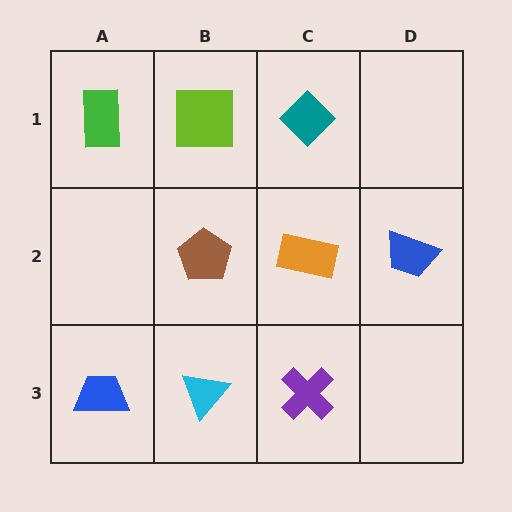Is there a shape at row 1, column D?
No, that cell is empty.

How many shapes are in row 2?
3 shapes.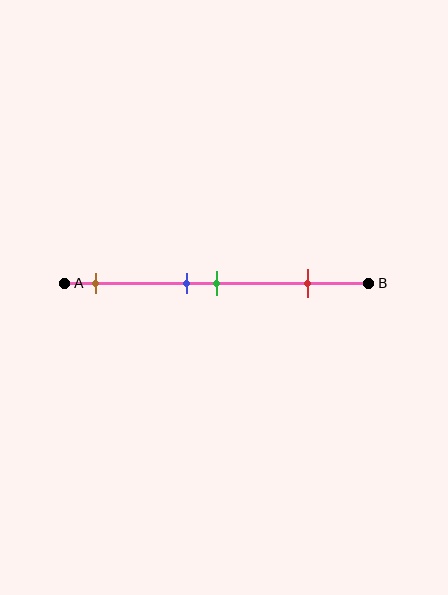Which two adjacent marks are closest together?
The blue and green marks are the closest adjacent pair.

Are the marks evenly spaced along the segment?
No, the marks are not evenly spaced.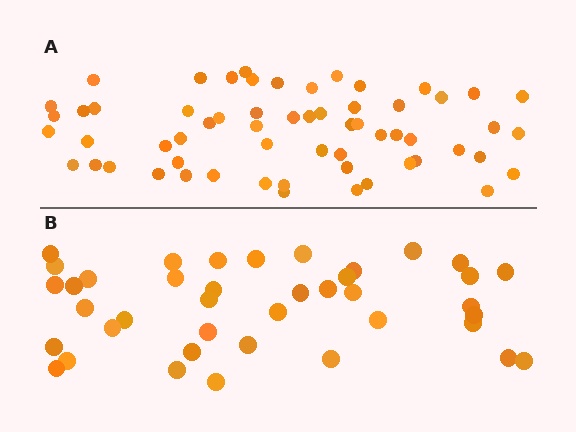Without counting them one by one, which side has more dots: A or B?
Region A (the top region) has more dots.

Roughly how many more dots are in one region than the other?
Region A has approximately 20 more dots than region B.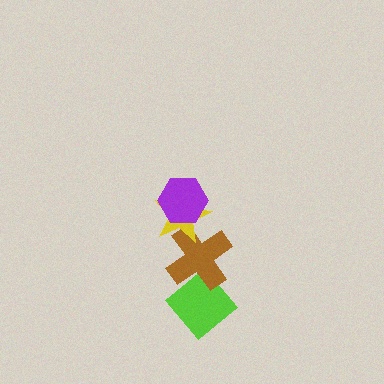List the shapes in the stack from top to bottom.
From top to bottom: the purple hexagon, the yellow star, the brown cross, the lime diamond.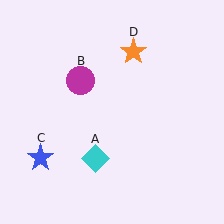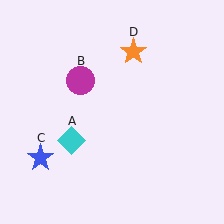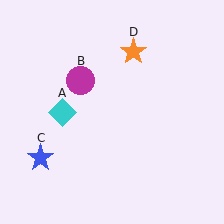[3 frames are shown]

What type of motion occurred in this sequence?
The cyan diamond (object A) rotated clockwise around the center of the scene.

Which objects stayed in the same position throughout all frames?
Magenta circle (object B) and blue star (object C) and orange star (object D) remained stationary.